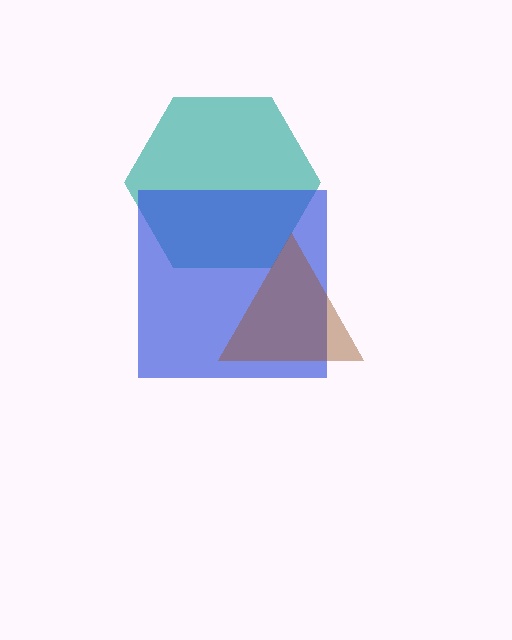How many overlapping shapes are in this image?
There are 3 overlapping shapes in the image.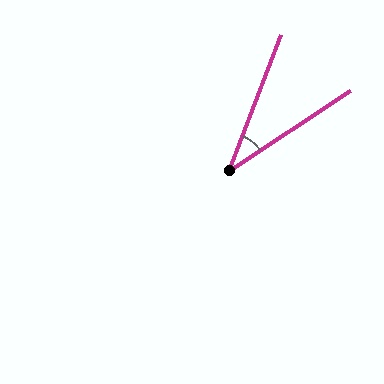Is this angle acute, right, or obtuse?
It is acute.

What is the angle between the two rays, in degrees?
Approximately 36 degrees.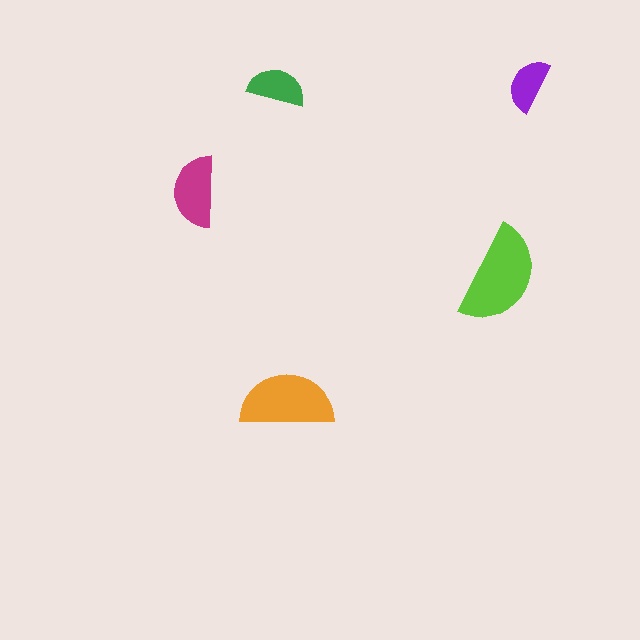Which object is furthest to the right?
The purple semicircle is rightmost.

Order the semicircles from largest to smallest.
the lime one, the orange one, the magenta one, the green one, the purple one.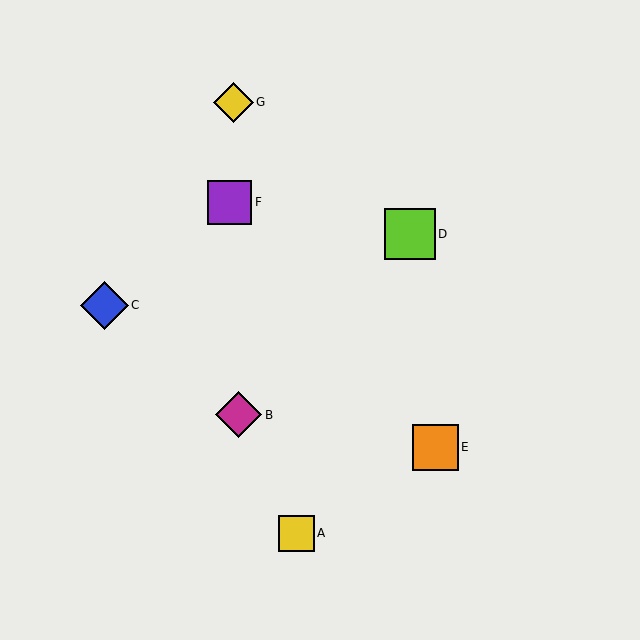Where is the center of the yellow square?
The center of the yellow square is at (297, 533).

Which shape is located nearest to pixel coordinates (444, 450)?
The orange square (labeled E) at (435, 447) is nearest to that location.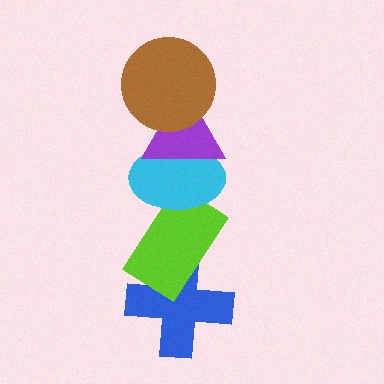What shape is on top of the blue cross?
The lime rectangle is on top of the blue cross.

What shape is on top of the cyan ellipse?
The purple triangle is on top of the cyan ellipse.